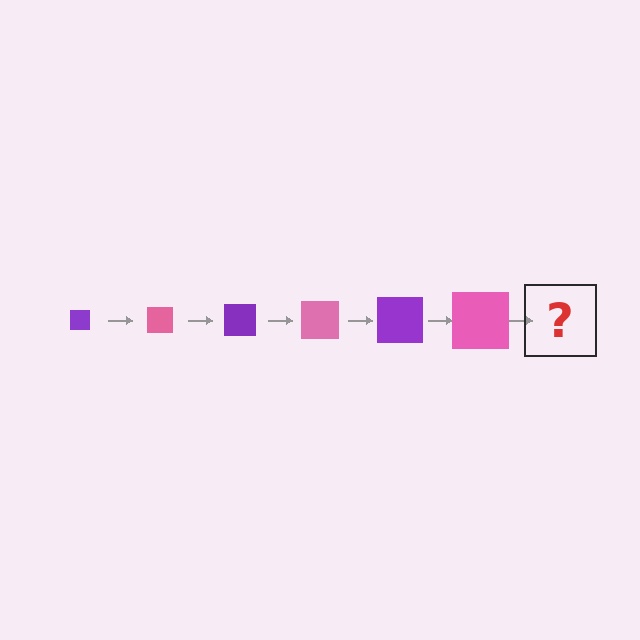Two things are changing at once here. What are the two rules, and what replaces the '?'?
The two rules are that the square grows larger each step and the color cycles through purple and pink. The '?' should be a purple square, larger than the previous one.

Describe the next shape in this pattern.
It should be a purple square, larger than the previous one.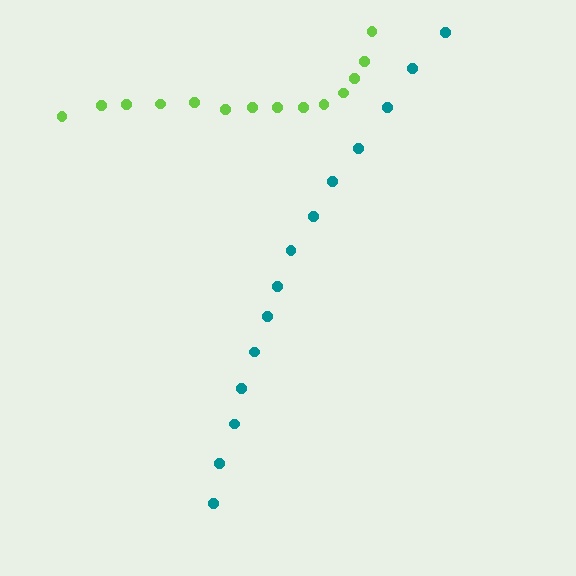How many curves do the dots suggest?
There are 2 distinct paths.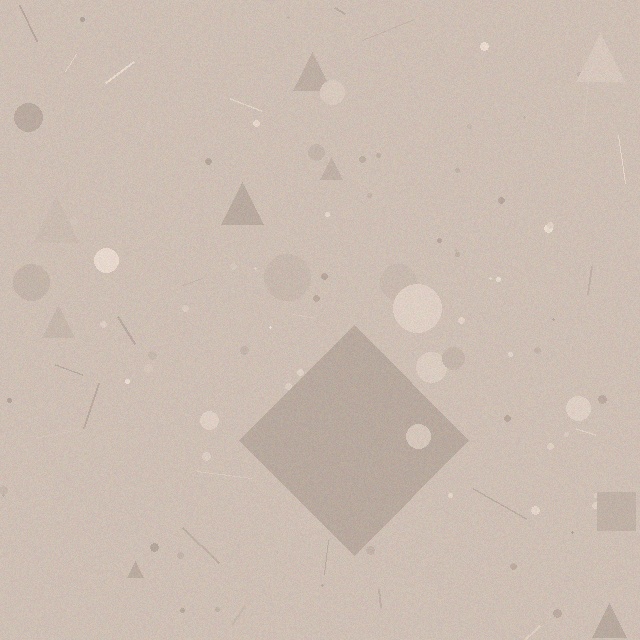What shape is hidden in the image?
A diamond is hidden in the image.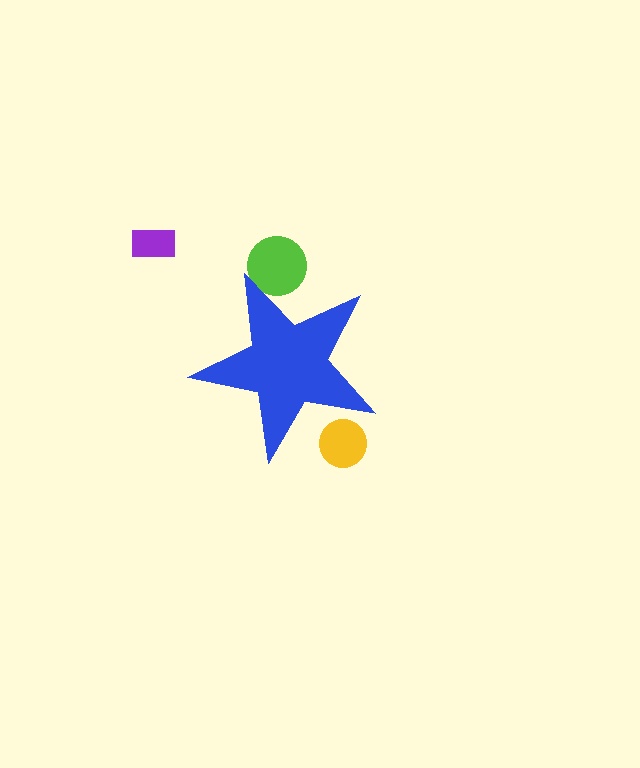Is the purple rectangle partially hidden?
No, the purple rectangle is fully visible.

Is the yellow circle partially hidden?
Yes, the yellow circle is partially hidden behind the blue star.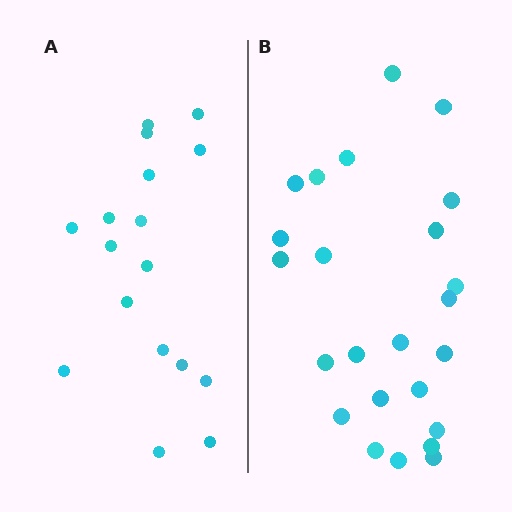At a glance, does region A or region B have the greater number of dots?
Region B (the right region) has more dots.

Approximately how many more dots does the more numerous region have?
Region B has roughly 8 or so more dots than region A.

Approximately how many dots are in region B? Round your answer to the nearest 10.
About 20 dots. (The exact count is 24, which rounds to 20.)